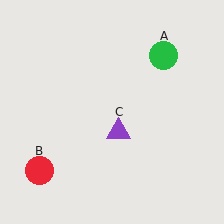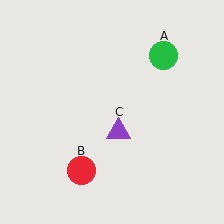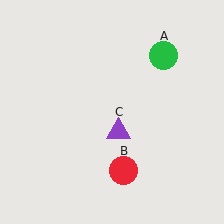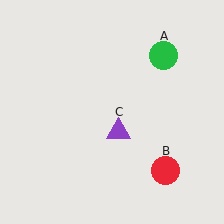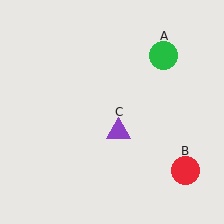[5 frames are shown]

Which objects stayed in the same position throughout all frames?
Green circle (object A) and purple triangle (object C) remained stationary.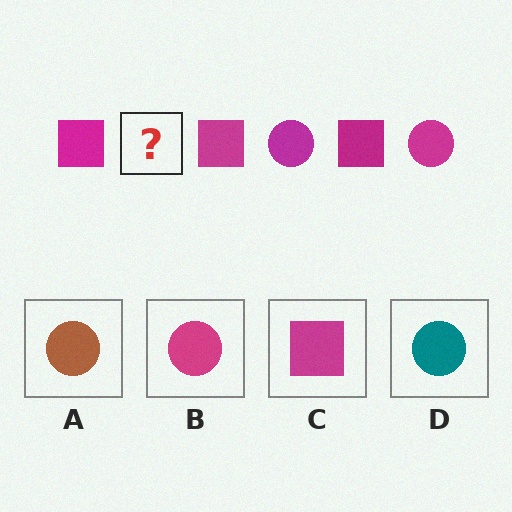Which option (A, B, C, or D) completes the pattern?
B.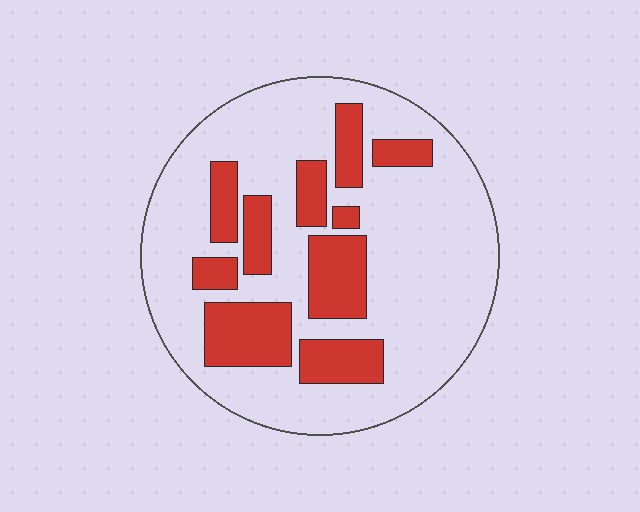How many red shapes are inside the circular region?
10.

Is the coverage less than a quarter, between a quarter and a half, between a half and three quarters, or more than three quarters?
Between a quarter and a half.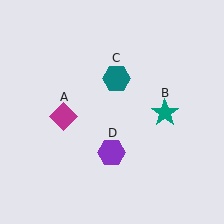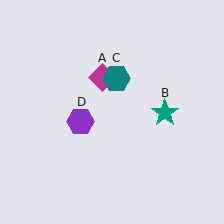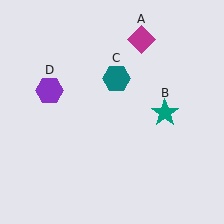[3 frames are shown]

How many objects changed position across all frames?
2 objects changed position: magenta diamond (object A), purple hexagon (object D).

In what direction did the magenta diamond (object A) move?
The magenta diamond (object A) moved up and to the right.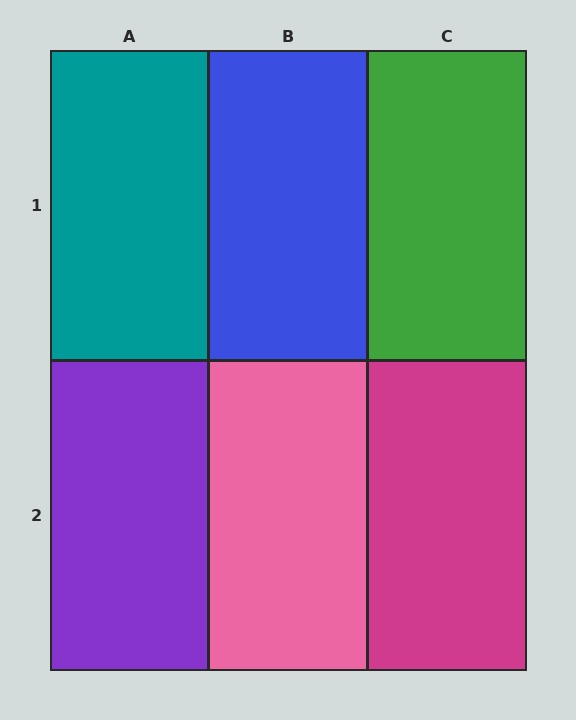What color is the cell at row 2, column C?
Magenta.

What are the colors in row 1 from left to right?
Teal, blue, green.